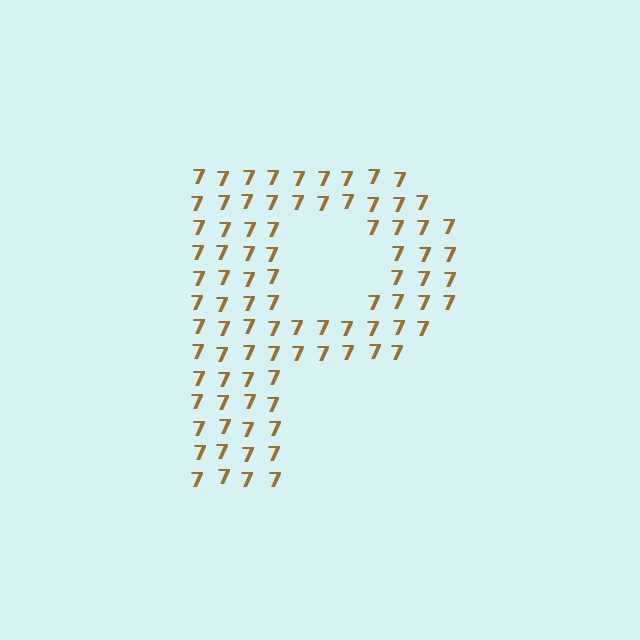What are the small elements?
The small elements are digit 7's.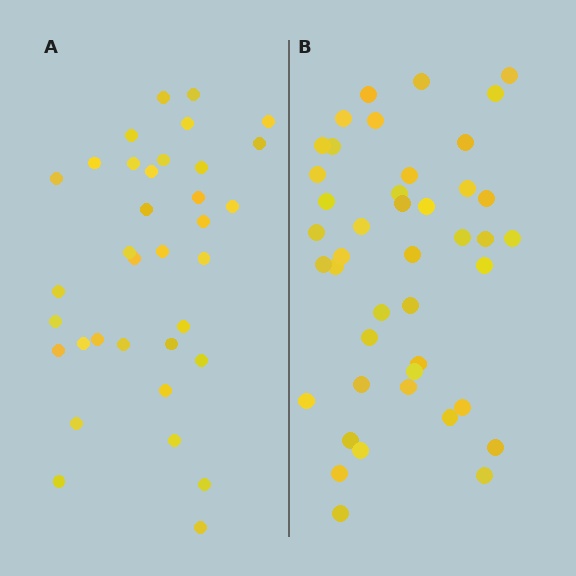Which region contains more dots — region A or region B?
Region B (the right region) has more dots.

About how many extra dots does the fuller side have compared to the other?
Region B has roughly 8 or so more dots than region A.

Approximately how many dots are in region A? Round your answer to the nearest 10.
About 40 dots. (The exact count is 35, which rounds to 40.)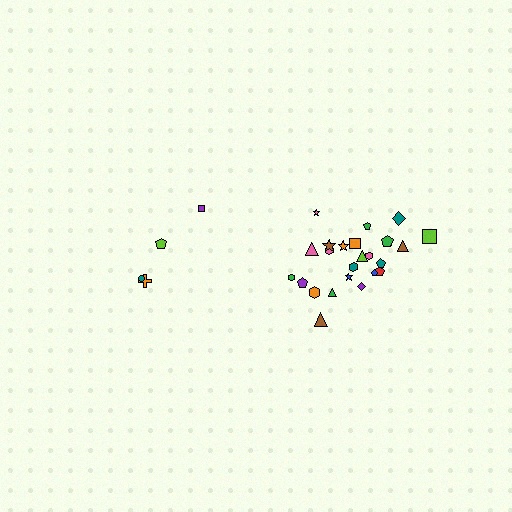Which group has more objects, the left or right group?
The right group.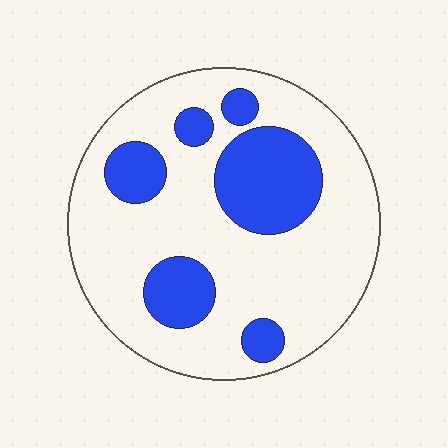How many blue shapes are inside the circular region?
6.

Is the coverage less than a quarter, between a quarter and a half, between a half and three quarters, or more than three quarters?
Between a quarter and a half.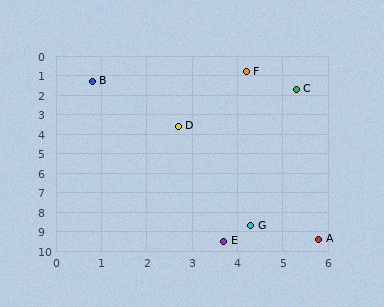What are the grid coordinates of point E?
Point E is at approximately (3.7, 9.5).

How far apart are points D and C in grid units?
Points D and C are about 3.2 grid units apart.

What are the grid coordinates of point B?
Point B is at approximately (0.8, 1.3).